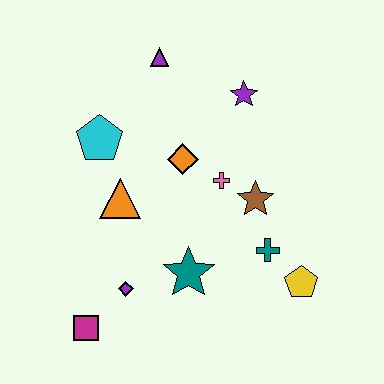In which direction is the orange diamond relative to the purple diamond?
The orange diamond is above the purple diamond.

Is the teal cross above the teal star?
Yes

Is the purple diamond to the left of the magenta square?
No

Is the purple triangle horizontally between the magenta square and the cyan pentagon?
No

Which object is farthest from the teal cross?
The purple triangle is farthest from the teal cross.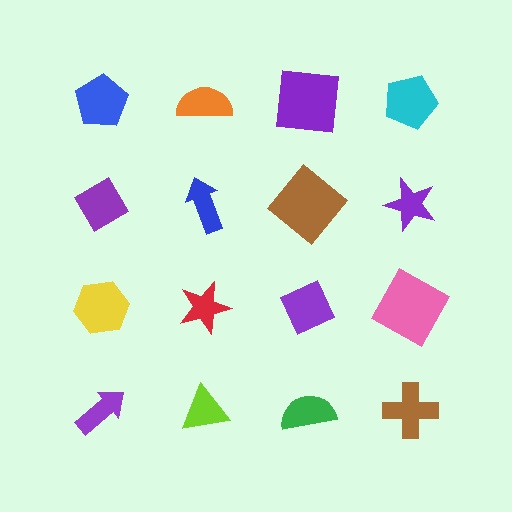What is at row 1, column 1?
A blue pentagon.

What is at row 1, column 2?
An orange semicircle.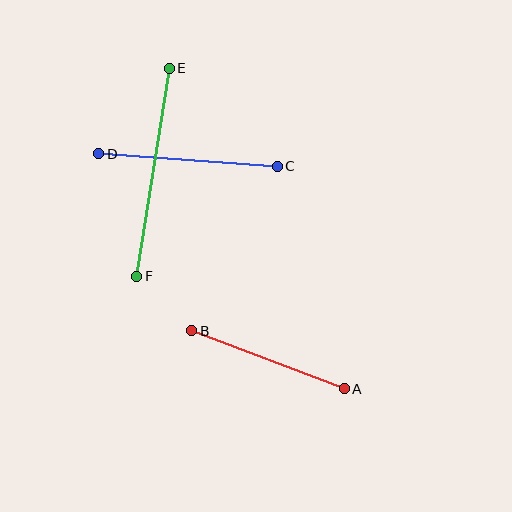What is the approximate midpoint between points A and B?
The midpoint is at approximately (268, 360) pixels.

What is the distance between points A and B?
The distance is approximately 163 pixels.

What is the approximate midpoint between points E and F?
The midpoint is at approximately (153, 172) pixels.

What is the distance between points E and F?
The distance is approximately 210 pixels.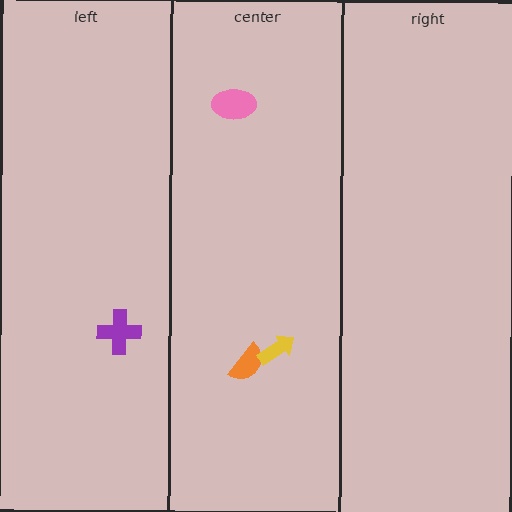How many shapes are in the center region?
3.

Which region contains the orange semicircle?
The center region.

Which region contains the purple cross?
The left region.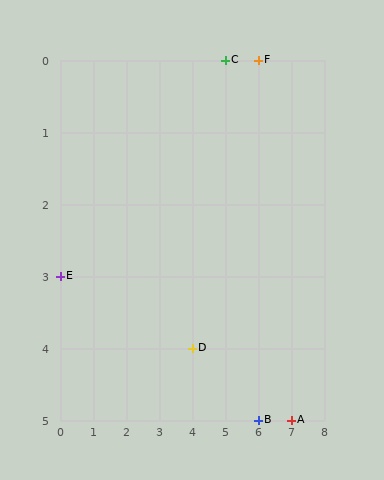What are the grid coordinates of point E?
Point E is at grid coordinates (0, 3).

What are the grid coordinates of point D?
Point D is at grid coordinates (4, 4).